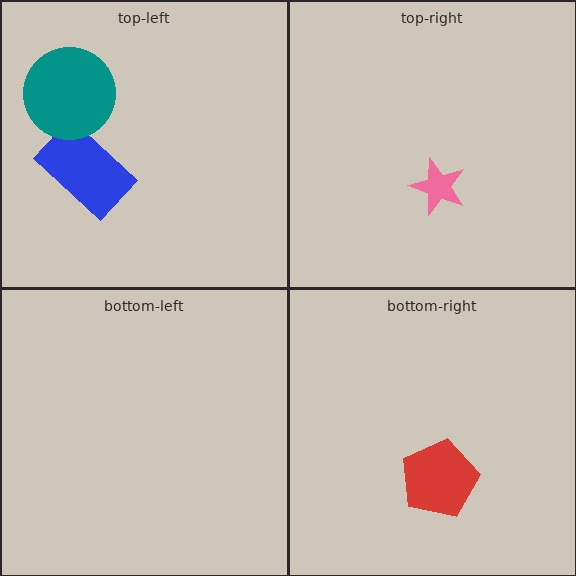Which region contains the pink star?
The top-right region.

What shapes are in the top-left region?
The blue rectangle, the teal circle.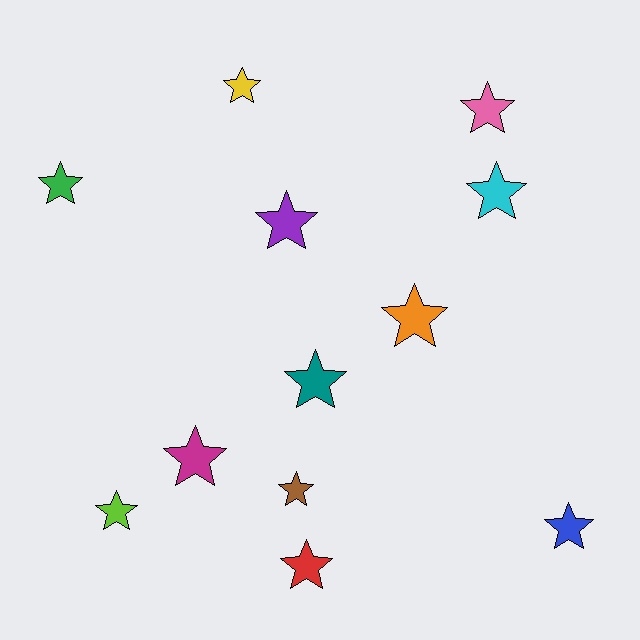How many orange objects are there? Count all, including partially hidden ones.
There is 1 orange object.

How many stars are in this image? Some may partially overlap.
There are 12 stars.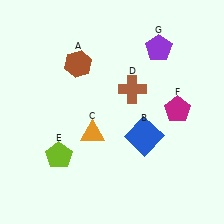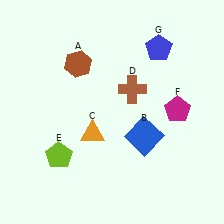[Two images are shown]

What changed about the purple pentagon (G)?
In Image 1, G is purple. In Image 2, it changed to blue.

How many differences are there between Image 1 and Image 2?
There is 1 difference between the two images.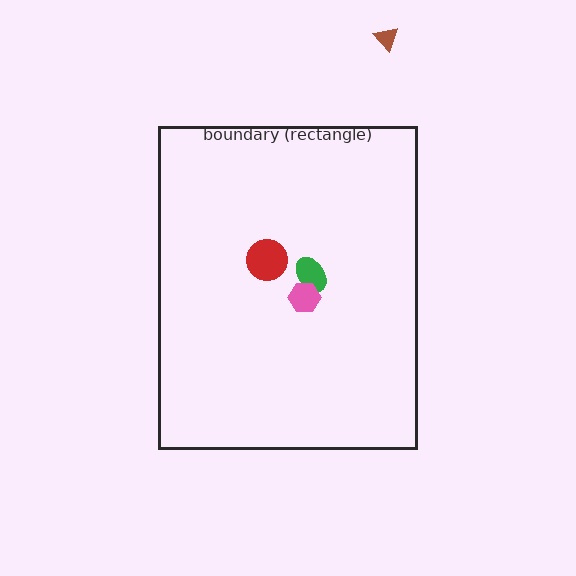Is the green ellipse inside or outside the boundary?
Inside.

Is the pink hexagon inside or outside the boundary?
Inside.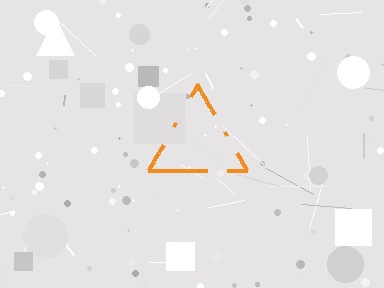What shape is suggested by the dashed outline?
The dashed outline suggests a triangle.